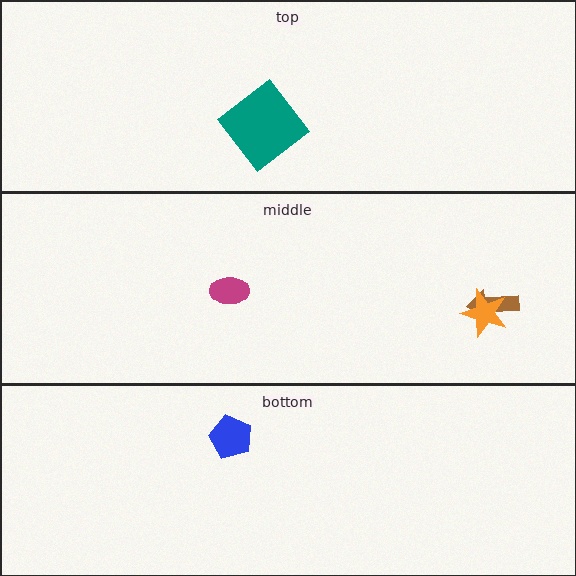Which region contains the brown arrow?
The middle region.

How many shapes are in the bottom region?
1.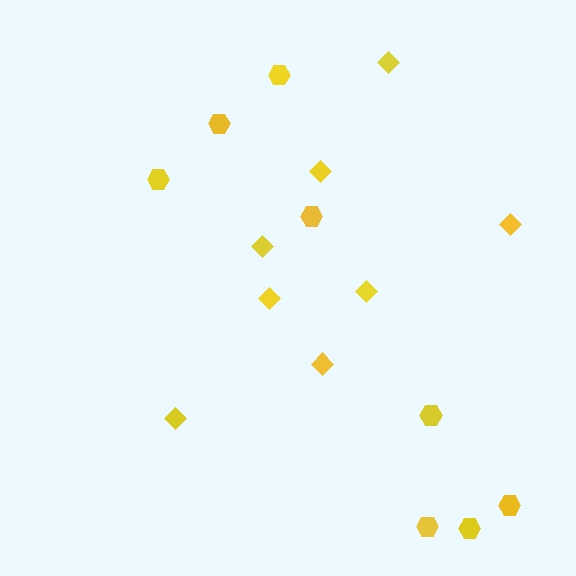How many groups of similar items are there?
There are 2 groups: one group of diamonds (8) and one group of hexagons (8).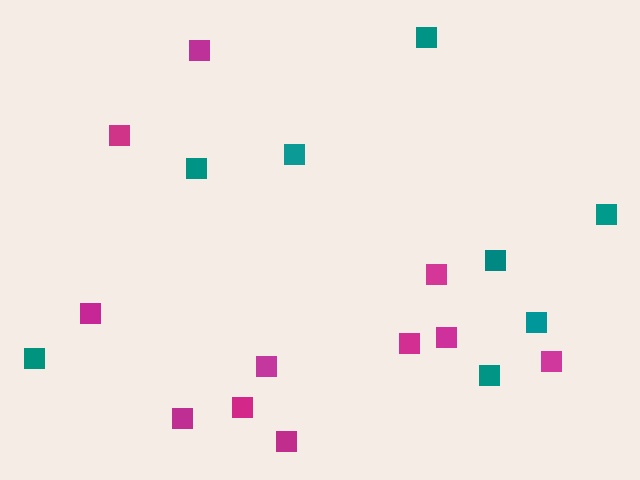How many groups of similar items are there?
There are 2 groups: one group of magenta squares (11) and one group of teal squares (8).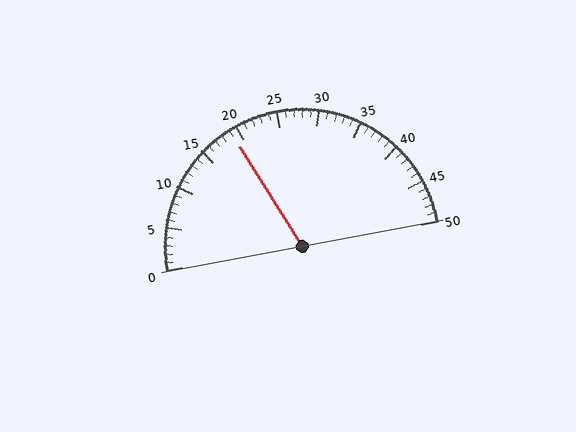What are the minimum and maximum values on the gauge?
The gauge ranges from 0 to 50.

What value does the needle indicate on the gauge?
The needle indicates approximately 19.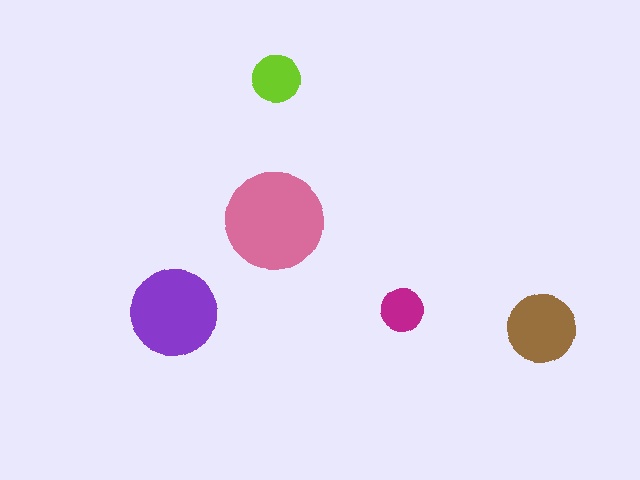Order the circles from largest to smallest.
the pink one, the purple one, the brown one, the lime one, the magenta one.